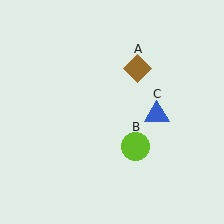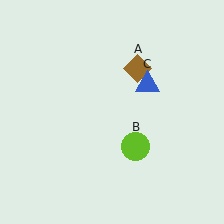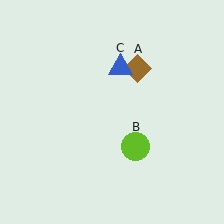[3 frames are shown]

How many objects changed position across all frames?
1 object changed position: blue triangle (object C).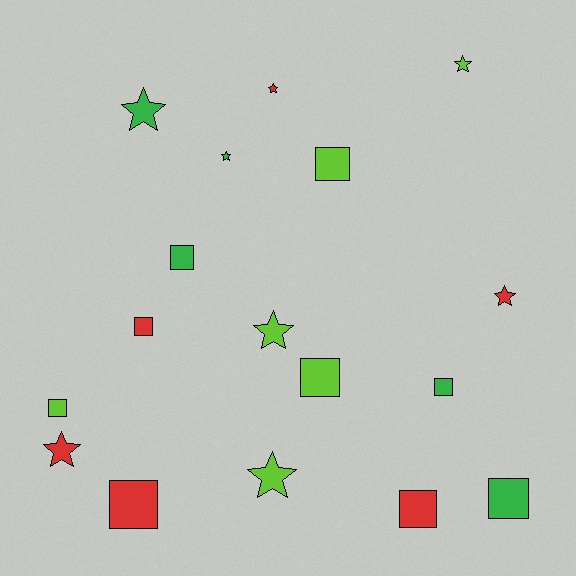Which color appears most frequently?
Lime, with 6 objects.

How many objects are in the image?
There are 17 objects.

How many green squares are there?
There are 3 green squares.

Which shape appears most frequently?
Square, with 9 objects.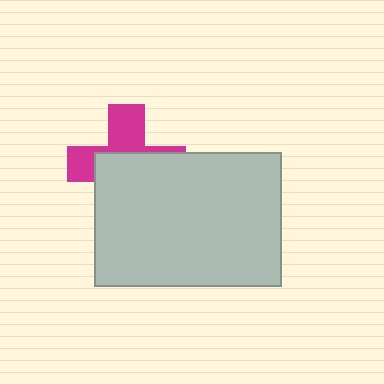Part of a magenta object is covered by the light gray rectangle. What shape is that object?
It is a cross.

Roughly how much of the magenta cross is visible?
A small part of it is visible (roughly 41%).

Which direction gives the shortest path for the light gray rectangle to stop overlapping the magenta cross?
Moving down gives the shortest separation.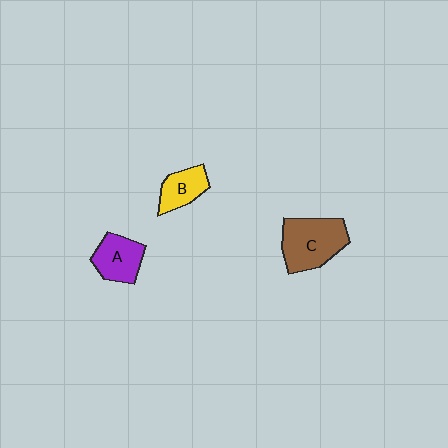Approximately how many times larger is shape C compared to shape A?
Approximately 1.5 times.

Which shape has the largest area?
Shape C (brown).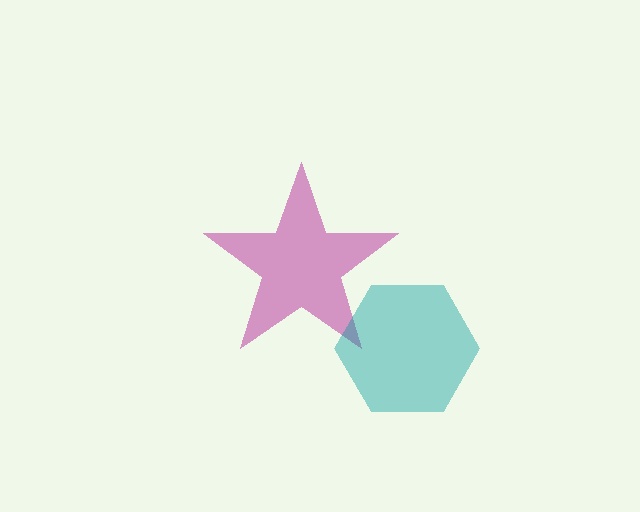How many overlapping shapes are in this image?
There are 2 overlapping shapes in the image.